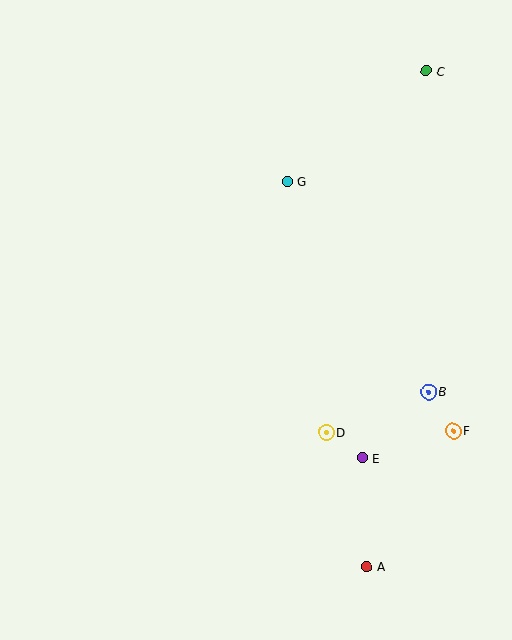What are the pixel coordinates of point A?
Point A is at (366, 567).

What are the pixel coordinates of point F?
Point F is at (453, 431).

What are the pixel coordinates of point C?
Point C is at (426, 71).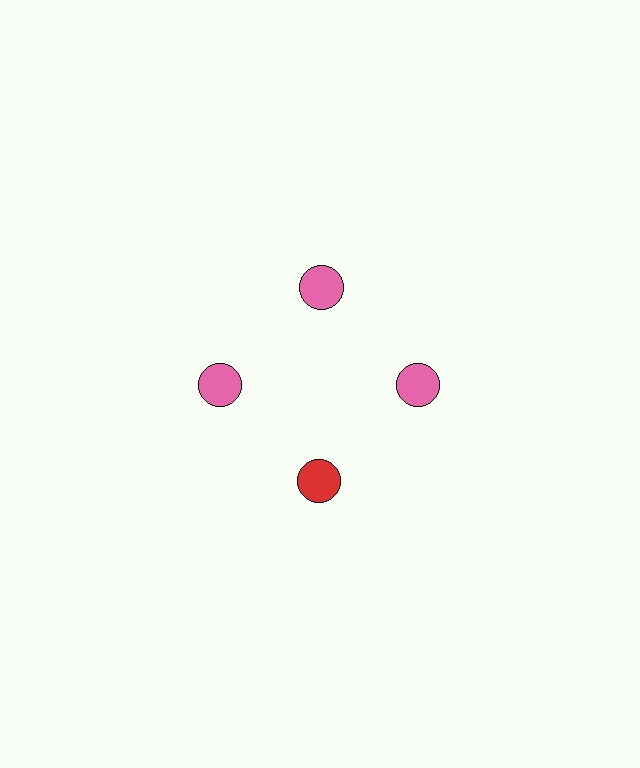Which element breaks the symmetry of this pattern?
The red circle at roughly the 6 o'clock position breaks the symmetry. All other shapes are pink circles.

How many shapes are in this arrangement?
There are 4 shapes arranged in a ring pattern.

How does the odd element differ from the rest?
It has a different color: red instead of pink.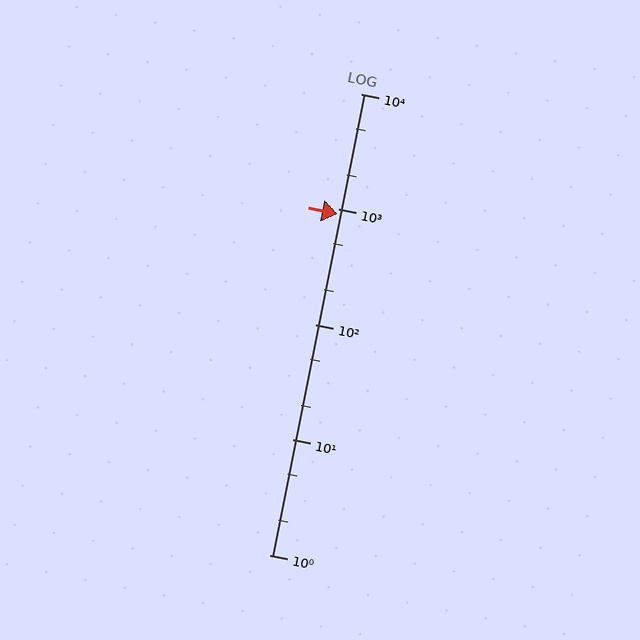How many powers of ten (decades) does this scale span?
The scale spans 4 decades, from 1 to 10000.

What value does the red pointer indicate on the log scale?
The pointer indicates approximately 900.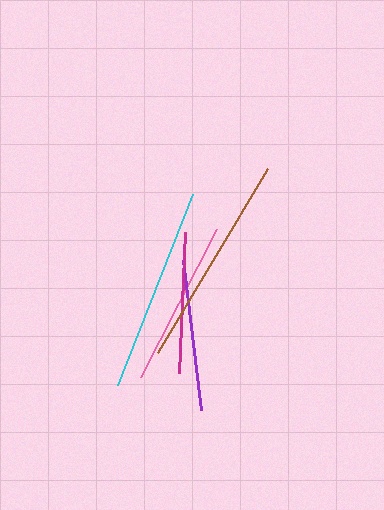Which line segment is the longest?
The brown line is the longest at approximately 215 pixels.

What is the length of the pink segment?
The pink segment is approximately 166 pixels long.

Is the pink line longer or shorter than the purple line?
The pink line is longer than the purple line.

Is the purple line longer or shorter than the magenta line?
The purple line is longer than the magenta line.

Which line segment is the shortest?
The magenta line is the shortest at approximately 141 pixels.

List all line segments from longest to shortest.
From longest to shortest: brown, cyan, pink, purple, magenta.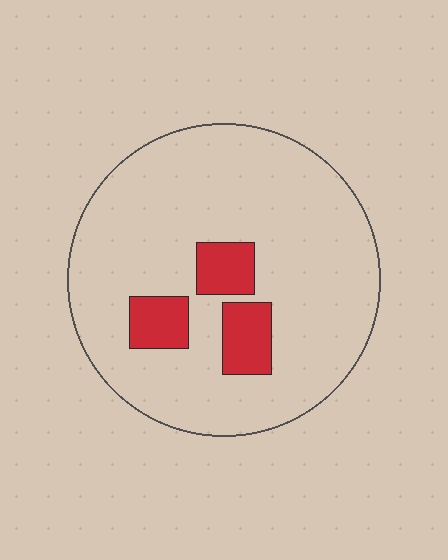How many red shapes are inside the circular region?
3.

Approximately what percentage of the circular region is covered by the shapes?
Approximately 15%.